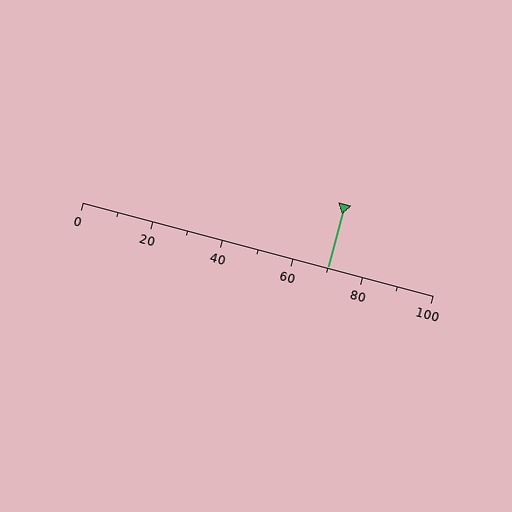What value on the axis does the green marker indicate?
The marker indicates approximately 70.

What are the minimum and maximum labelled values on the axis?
The axis runs from 0 to 100.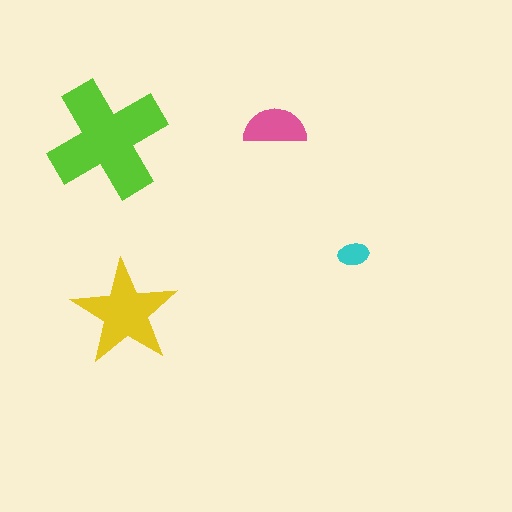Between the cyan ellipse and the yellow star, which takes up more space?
The yellow star.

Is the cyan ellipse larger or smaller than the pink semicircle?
Smaller.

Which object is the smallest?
The cyan ellipse.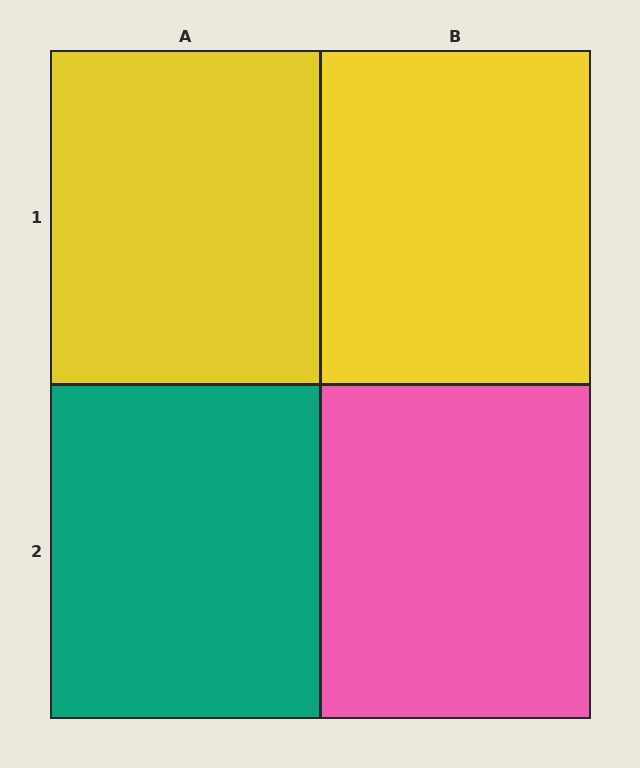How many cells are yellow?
2 cells are yellow.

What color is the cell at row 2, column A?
Teal.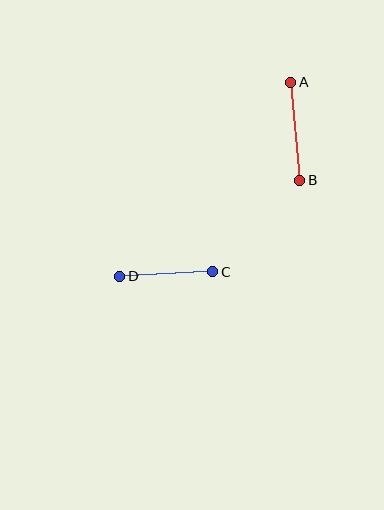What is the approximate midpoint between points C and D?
The midpoint is at approximately (166, 274) pixels.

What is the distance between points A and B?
The distance is approximately 98 pixels.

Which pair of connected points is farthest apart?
Points A and B are farthest apart.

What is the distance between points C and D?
The distance is approximately 93 pixels.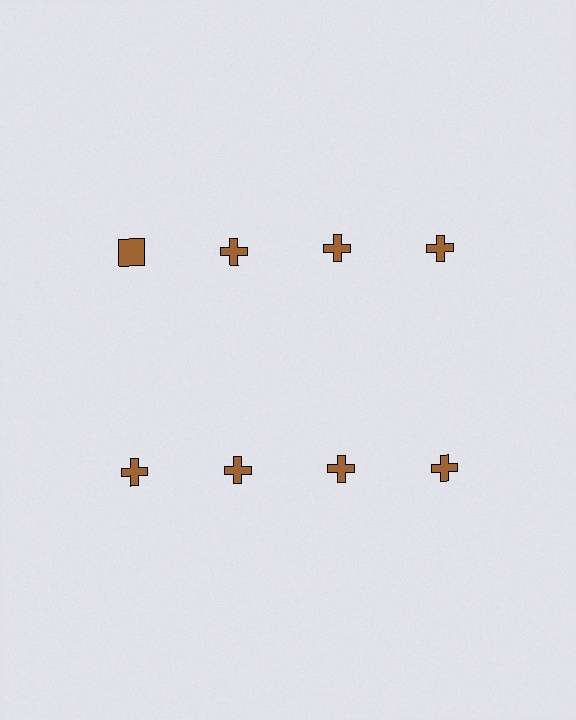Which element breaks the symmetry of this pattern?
The brown square in the top row, leftmost column breaks the symmetry. All other shapes are brown crosses.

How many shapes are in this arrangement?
There are 8 shapes arranged in a grid pattern.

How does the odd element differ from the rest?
It has a different shape: square instead of cross.